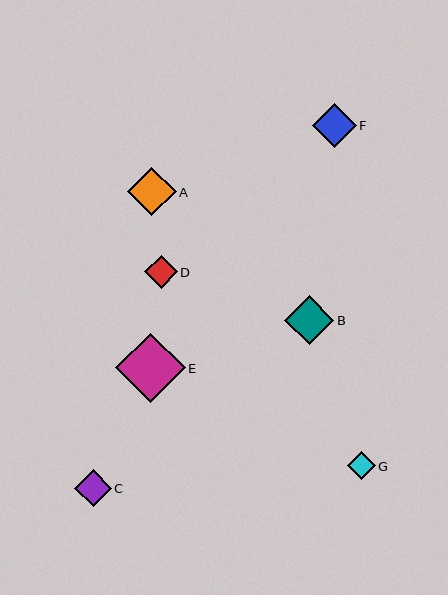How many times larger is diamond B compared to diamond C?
Diamond B is approximately 1.3 times the size of diamond C.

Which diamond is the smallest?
Diamond G is the smallest with a size of approximately 28 pixels.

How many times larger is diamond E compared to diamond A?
Diamond E is approximately 1.4 times the size of diamond A.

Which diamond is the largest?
Diamond E is the largest with a size of approximately 69 pixels.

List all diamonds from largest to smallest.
From largest to smallest: E, B, A, F, C, D, G.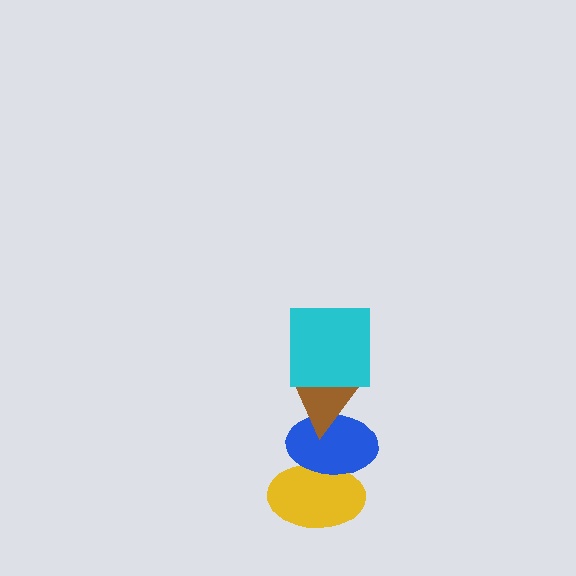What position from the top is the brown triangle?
The brown triangle is 2nd from the top.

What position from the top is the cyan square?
The cyan square is 1st from the top.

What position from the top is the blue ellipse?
The blue ellipse is 3rd from the top.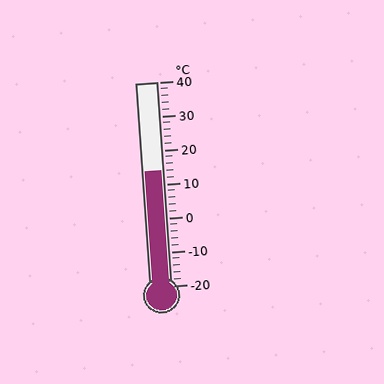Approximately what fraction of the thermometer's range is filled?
The thermometer is filled to approximately 55% of its range.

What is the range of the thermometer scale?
The thermometer scale ranges from -20°C to 40°C.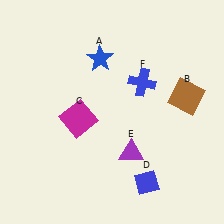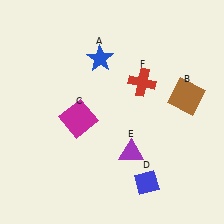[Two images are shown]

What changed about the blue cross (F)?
In Image 1, F is blue. In Image 2, it changed to red.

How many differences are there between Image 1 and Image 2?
There is 1 difference between the two images.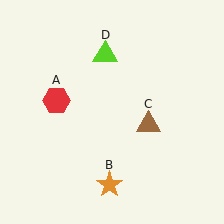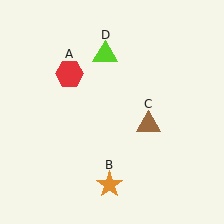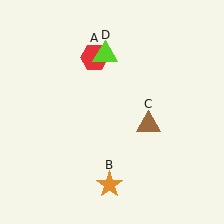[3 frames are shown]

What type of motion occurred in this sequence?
The red hexagon (object A) rotated clockwise around the center of the scene.